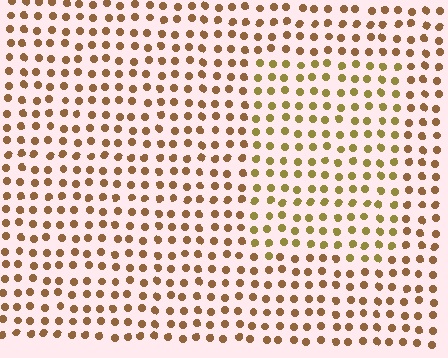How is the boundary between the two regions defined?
The boundary is defined purely by a slight shift in hue (about 27 degrees). Spacing, size, and orientation are identical on both sides.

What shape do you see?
I see a rectangle.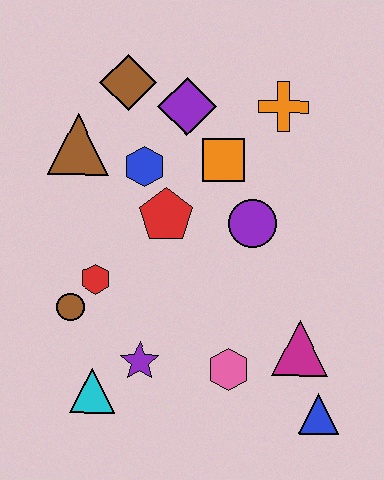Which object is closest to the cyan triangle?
The purple star is closest to the cyan triangle.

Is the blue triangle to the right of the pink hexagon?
Yes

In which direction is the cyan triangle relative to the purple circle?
The cyan triangle is below the purple circle.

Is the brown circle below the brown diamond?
Yes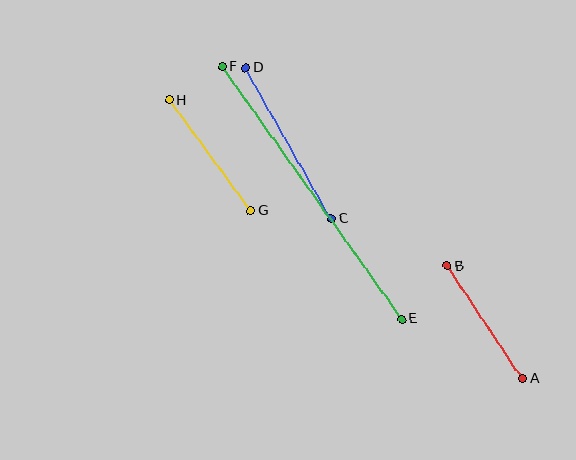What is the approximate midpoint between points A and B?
The midpoint is at approximately (485, 322) pixels.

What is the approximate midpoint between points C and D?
The midpoint is at approximately (289, 143) pixels.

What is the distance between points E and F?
The distance is approximately 310 pixels.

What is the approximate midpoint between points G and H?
The midpoint is at approximately (210, 155) pixels.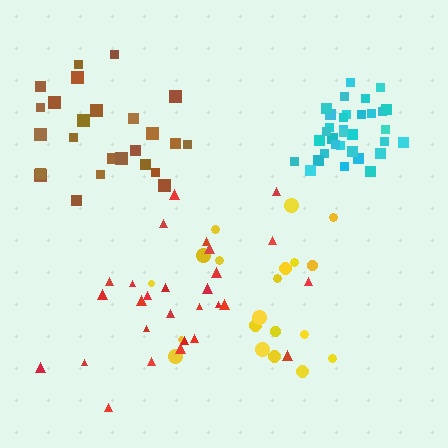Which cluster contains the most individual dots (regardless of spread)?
Cyan (33).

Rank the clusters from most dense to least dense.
cyan, red, yellow, brown.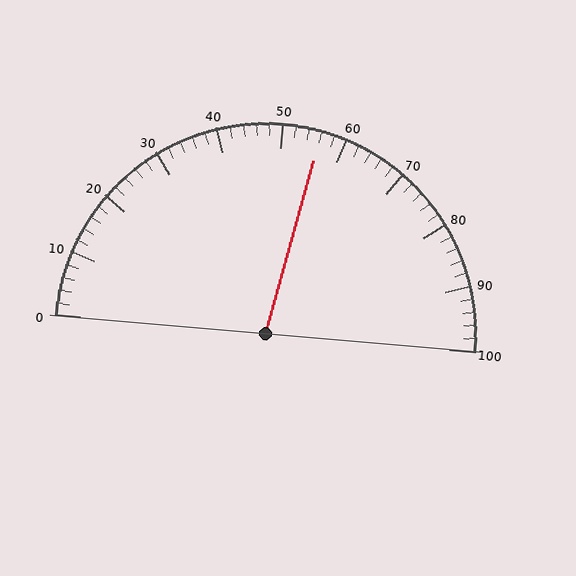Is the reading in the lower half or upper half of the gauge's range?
The reading is in the upper half of the range (0 to 100).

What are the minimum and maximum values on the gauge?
The gauge ranges from 0 to 100.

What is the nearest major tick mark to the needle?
The nearest major tick mark is 60.